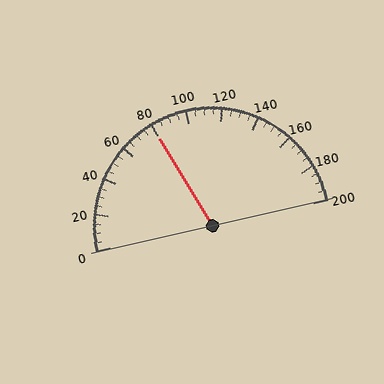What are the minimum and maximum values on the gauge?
The gauge ranges from 0 to 200.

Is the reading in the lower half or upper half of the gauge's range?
The reading is in the lower half of the range (0 to 200).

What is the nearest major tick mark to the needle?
The nearest major tick mark is 80.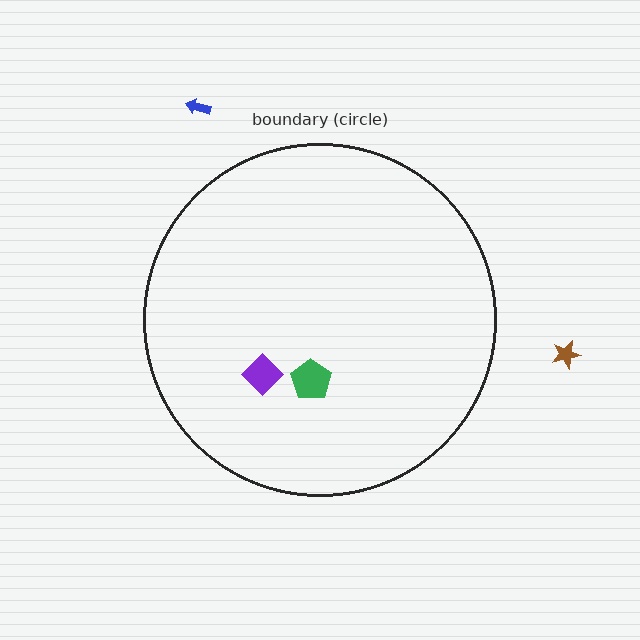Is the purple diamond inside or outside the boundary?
Inside.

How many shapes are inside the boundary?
2 inside, 2 outside.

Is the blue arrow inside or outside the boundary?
Outside.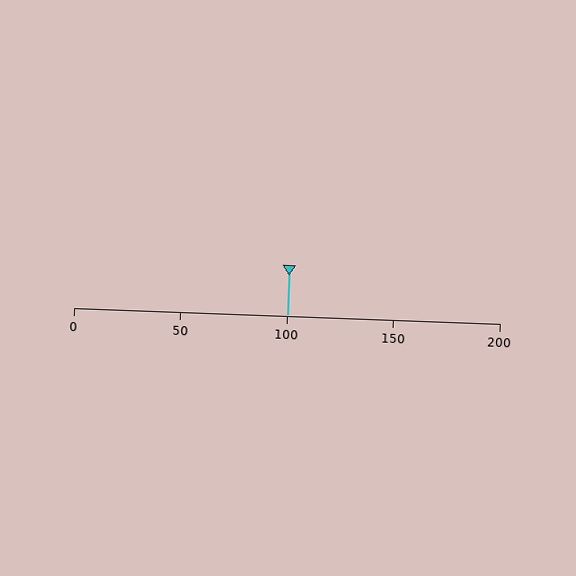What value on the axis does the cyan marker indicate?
The marker indicates approximately 100.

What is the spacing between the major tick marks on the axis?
The major ticks are spaced 50 apart.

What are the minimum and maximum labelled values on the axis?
The axis runs from 0 to 200.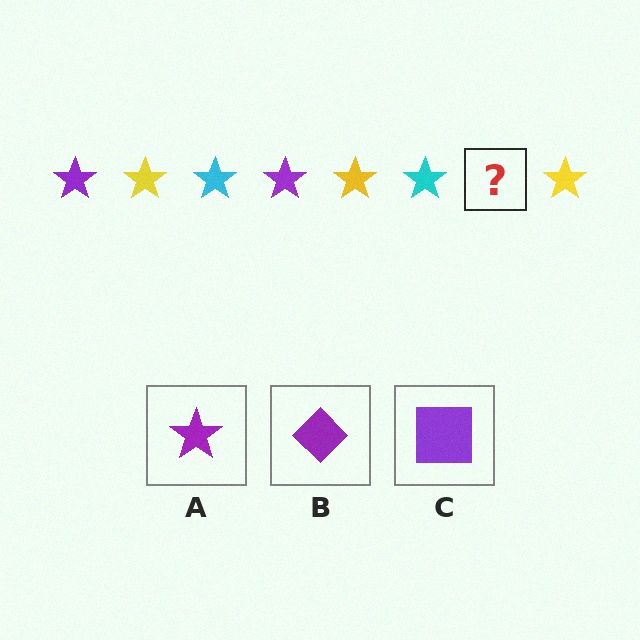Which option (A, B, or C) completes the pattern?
A.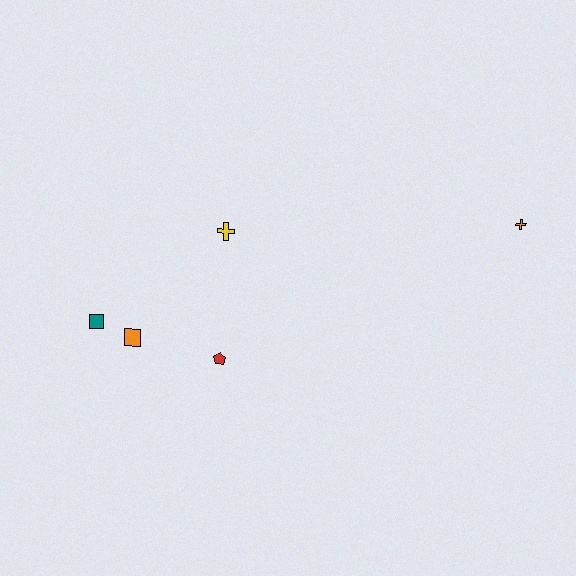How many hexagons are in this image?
There are no hexagons.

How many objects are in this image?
There are 5 objects.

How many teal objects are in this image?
There is 1 teal object.